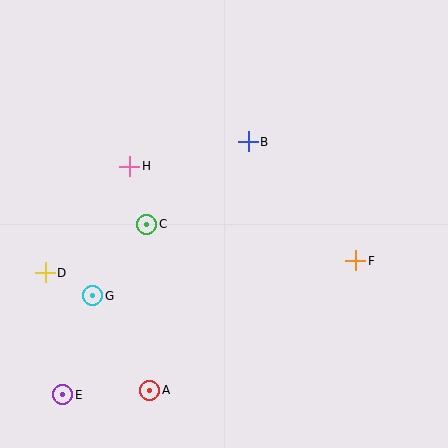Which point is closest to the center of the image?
Point C at (147, 224) is closest to the center.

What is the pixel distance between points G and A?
The distance between G and A is 110 pixels.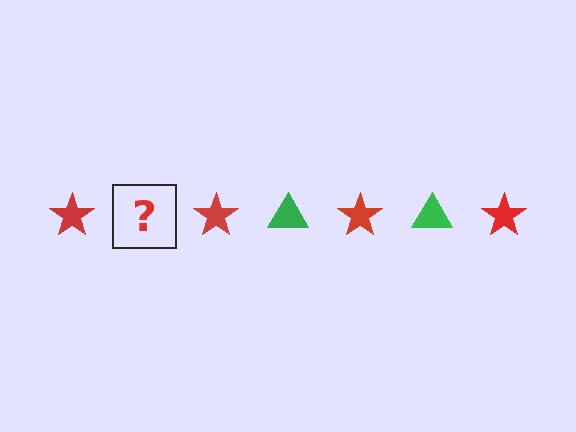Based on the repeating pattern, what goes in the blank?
The blank should be a green triangle.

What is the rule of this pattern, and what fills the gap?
The rule is that the pattern alternates between red star and green triangle. The gap should be filled with a green triangle.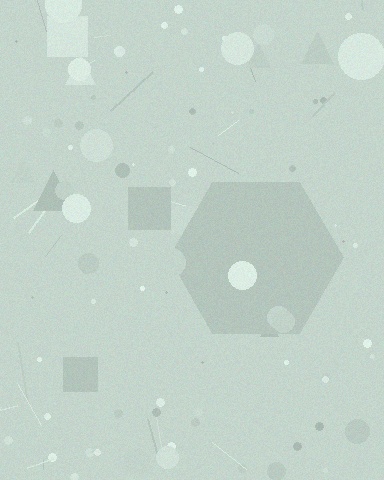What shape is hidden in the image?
A hexagon is hidden in the image.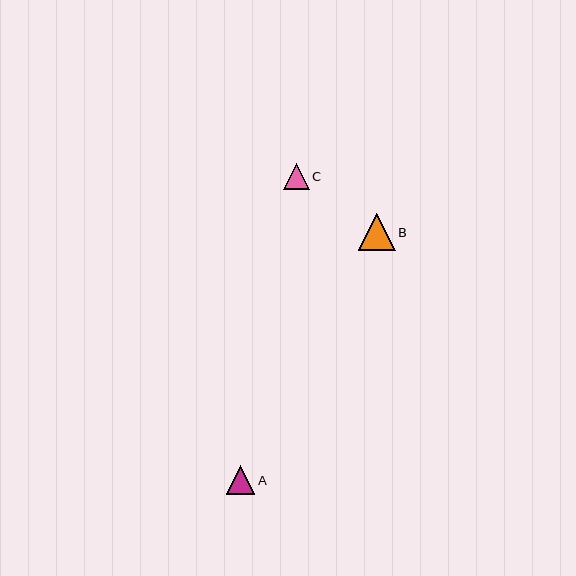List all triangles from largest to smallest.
From largest to smallest: B, A, C.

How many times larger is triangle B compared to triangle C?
Triangle B is approximately 1.5 times the size of triangle C.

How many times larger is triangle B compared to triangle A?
Triangle B is approximately 1.3 times the size of triangle A.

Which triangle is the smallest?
Triangle C is the smallest with a size of approximately 26 pixels.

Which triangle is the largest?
Triangle B is the largest with a size of approximately 37 pixels.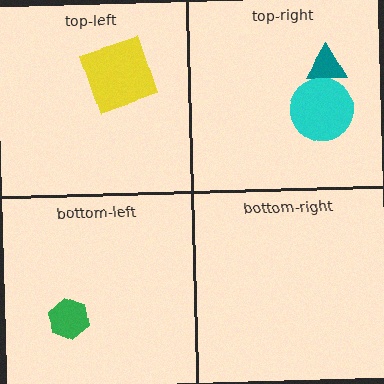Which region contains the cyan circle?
The top-right region.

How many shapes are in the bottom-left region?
1.